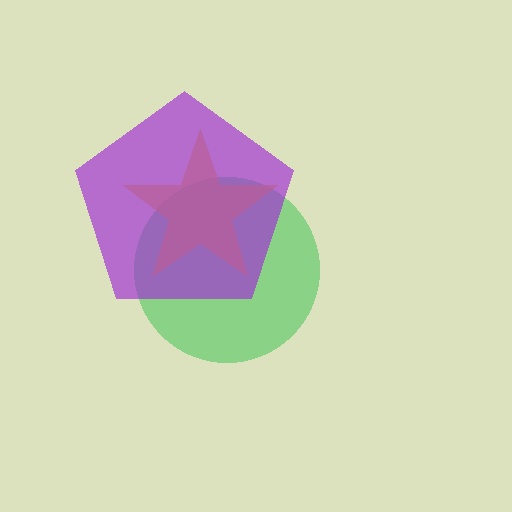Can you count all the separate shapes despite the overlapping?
Yes, there are 3 separate shapes.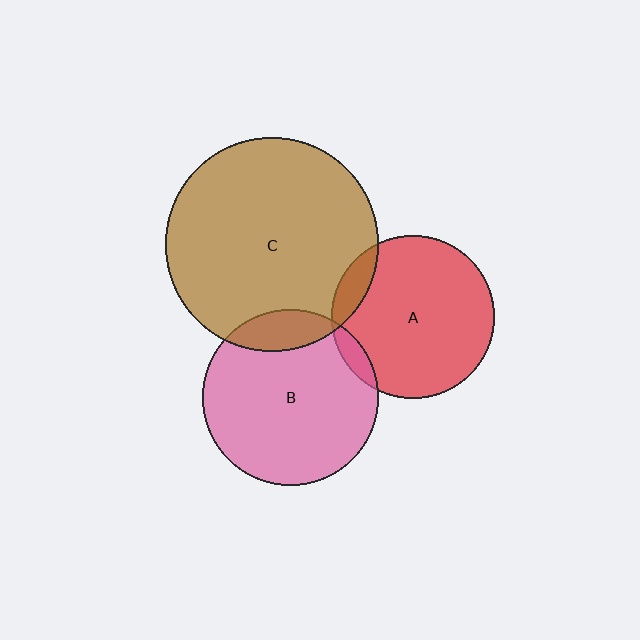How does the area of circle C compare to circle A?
Approximately 1.7 times.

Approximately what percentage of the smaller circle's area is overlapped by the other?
Approximately 10%.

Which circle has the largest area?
Circle C (brown).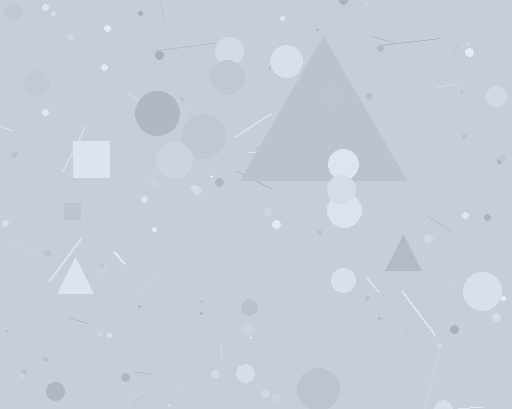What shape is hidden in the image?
A triangle is hidden in the image.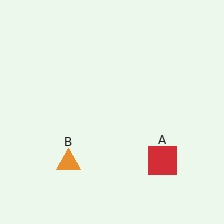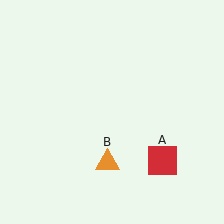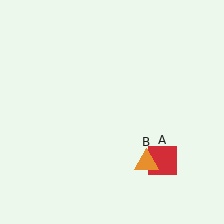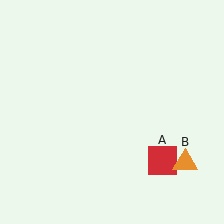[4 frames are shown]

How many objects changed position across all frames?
1 object changed position: orange triangle (object B).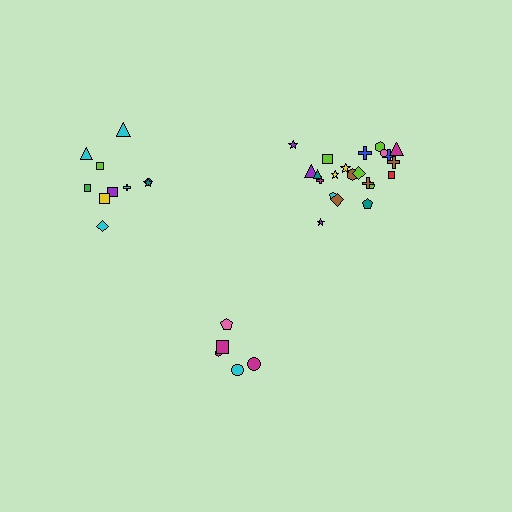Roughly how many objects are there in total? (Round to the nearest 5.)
Roughly 35 objects in total.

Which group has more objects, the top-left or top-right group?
The top-right group.